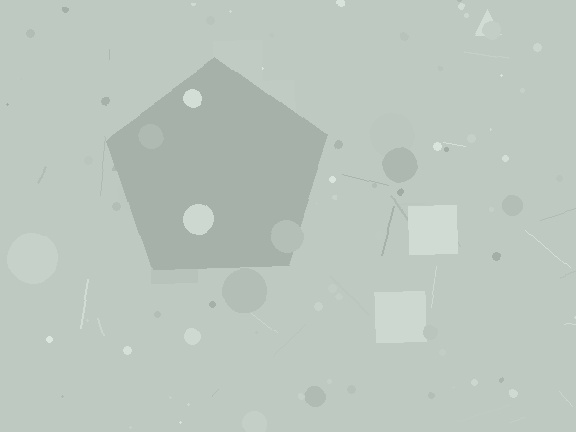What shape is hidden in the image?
A pentagon is hidden in the image.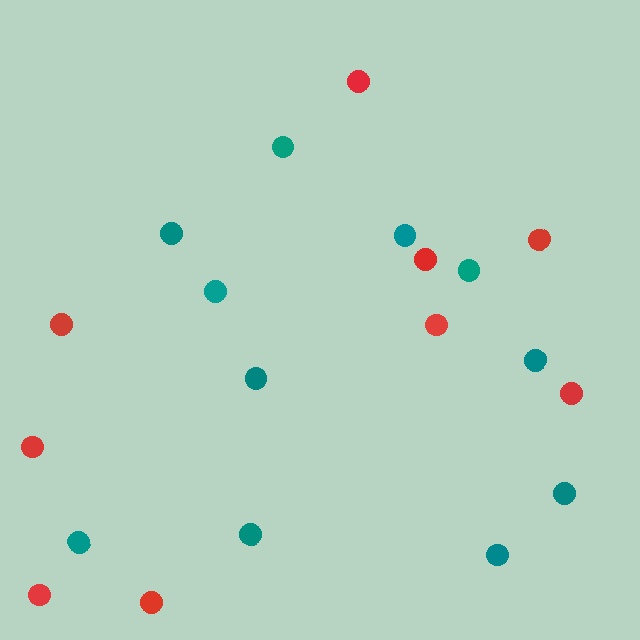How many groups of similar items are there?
There are 2 groups: one group of red circles (9) and one group of teal circles (11).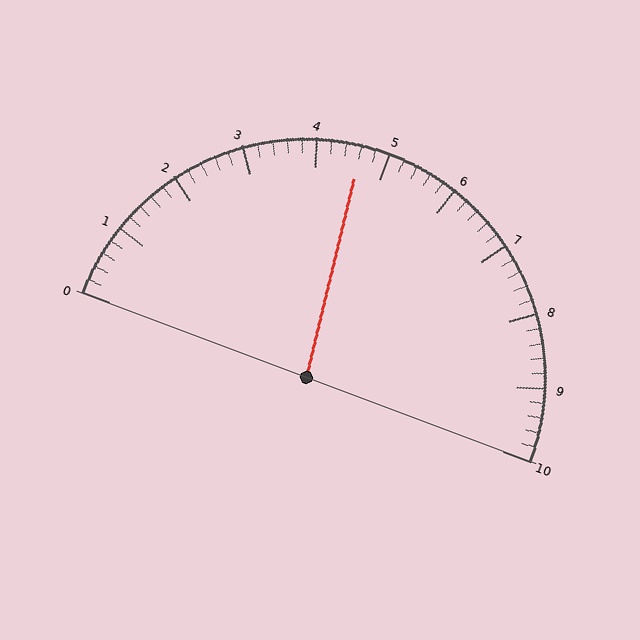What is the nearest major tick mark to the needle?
The nearest major tick mark is 5.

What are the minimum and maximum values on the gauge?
The gauge ranges from 0 to 10.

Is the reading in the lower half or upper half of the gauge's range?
The reading is in the lower half of the range (0 to 10).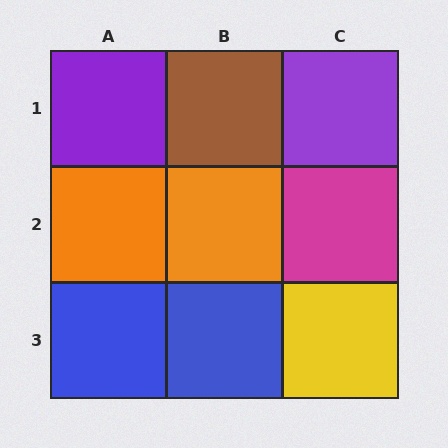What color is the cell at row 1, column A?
Purple.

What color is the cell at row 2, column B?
Orange.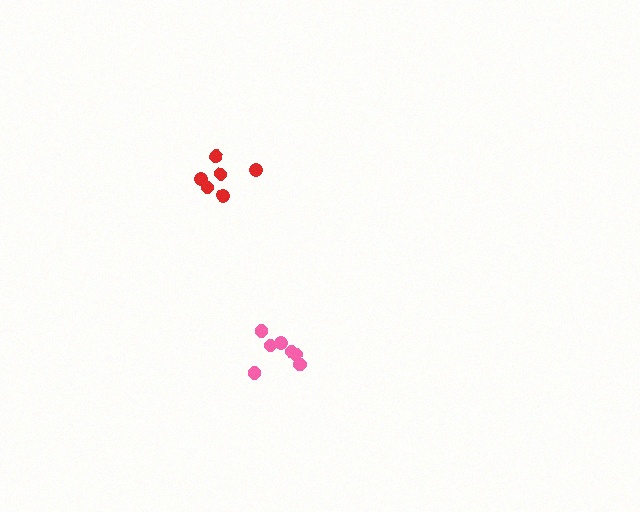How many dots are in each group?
Group 1: 7 dots, Group 2: 6 dots (13 total).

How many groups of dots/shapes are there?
There are 2 groups.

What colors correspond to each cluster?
The clusters are colored: pink, red.